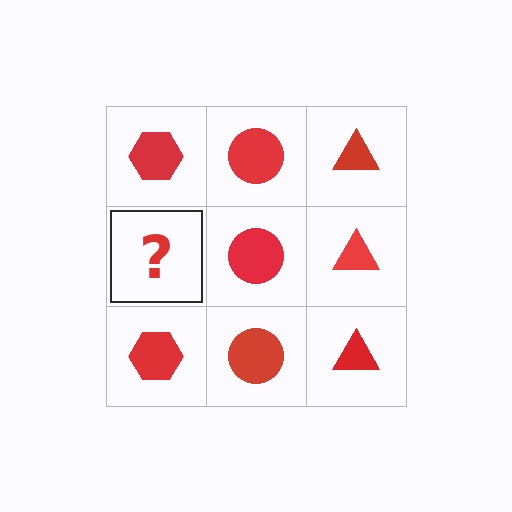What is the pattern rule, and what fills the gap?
The rule is that each column has a consistent shape. The gap should be filled with a red hexagon.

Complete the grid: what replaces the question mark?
The question mark should be replaced with a red hexagon.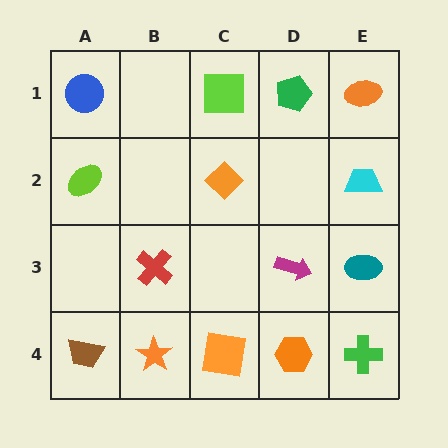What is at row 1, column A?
A blue circle.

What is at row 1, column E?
An orange ellipse.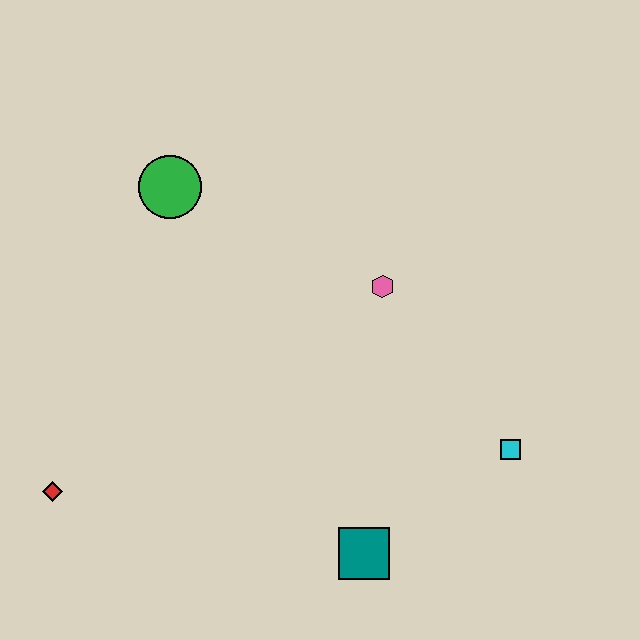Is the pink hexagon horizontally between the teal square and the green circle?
No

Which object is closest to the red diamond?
The teal square is closest to the red diamond.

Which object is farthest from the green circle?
The cyan square is farthest from the green circle.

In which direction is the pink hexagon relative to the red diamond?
The pink hexagon is to the right of the red diamond.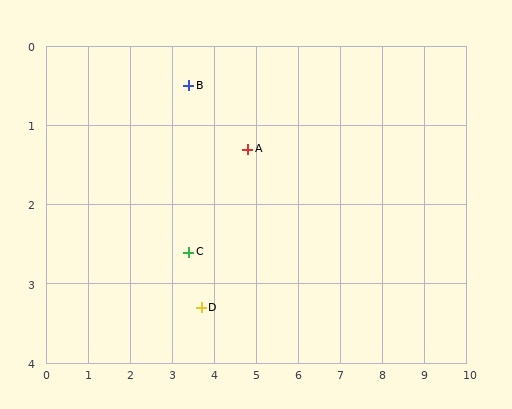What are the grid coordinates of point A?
Point A is at approximately (4.8, 1.3).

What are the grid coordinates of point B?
Point B is at approximately (3.4, 0.5).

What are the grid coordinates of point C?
Point C is at approximately (3.4, 2.6).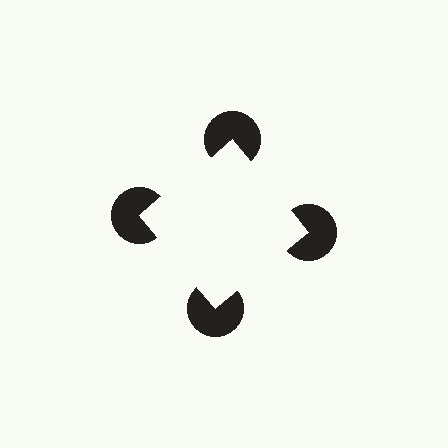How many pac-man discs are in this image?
There are 4 — one at each vertex of the illusory square.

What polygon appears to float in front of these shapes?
An illusory square — its edges are inferred from the aligned wedge cuts in the pac-man discs, not physically drawn.